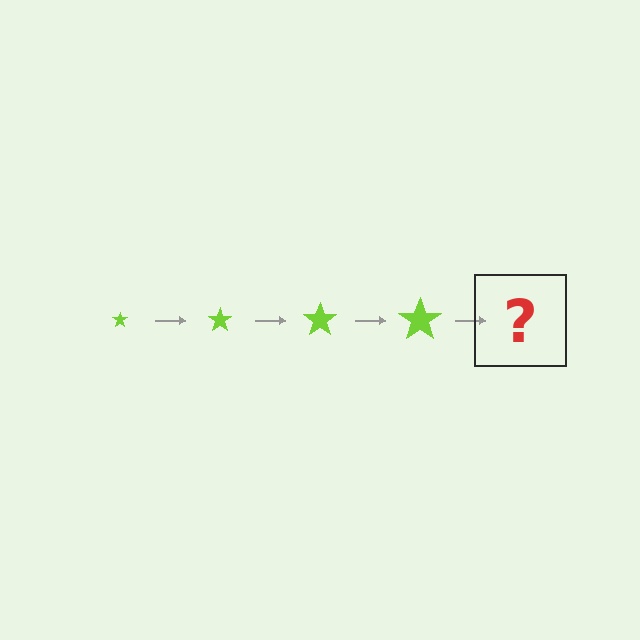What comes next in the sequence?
The next element should be a lime star, larger than the previous one.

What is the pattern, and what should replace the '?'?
The pattern is that the star gets progressively larger each step. The '?' should be a lime star, larger than the previous one.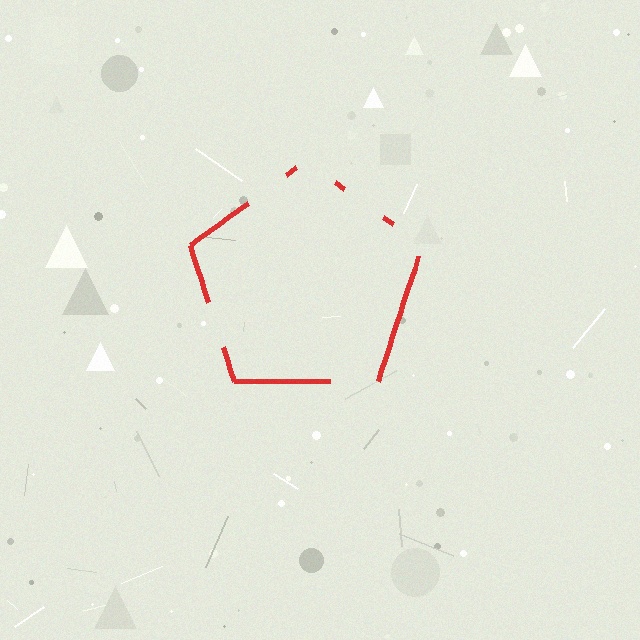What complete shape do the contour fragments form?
The contour fragments form a pentagon.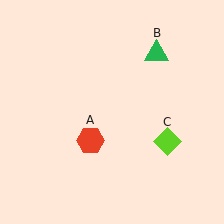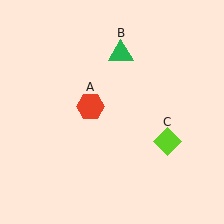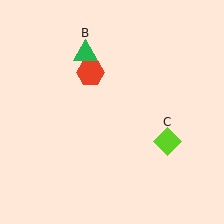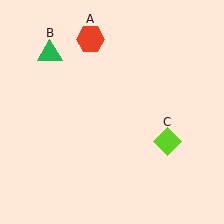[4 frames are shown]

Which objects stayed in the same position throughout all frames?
Lime diamond (object C) remained stationary.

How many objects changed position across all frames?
2 objects changed position: red hexagon (object A), green triangle (object B).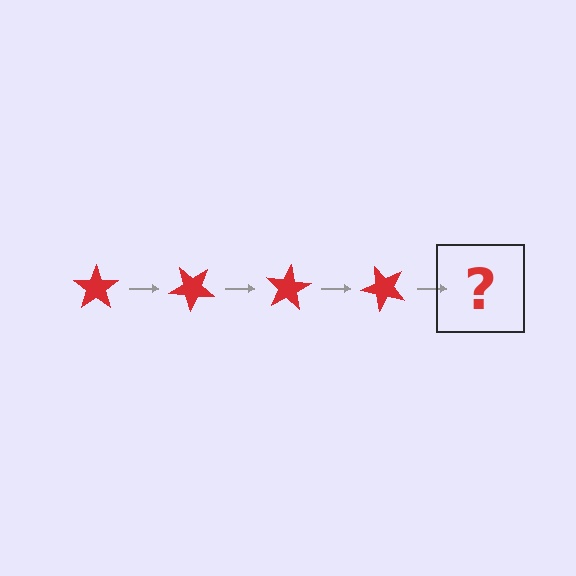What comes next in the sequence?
The next element should be a red star rotated 160 degrees.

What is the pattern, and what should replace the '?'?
The pattern is that the star rotates 40 degrees each step. The '?' should be a red star rotated 160 degrees.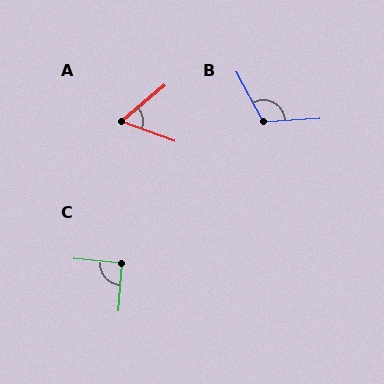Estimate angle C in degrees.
Approximately 91 degrees.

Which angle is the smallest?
A, at approximately 60 degrees.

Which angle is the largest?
B, at approximately 114 degrees.